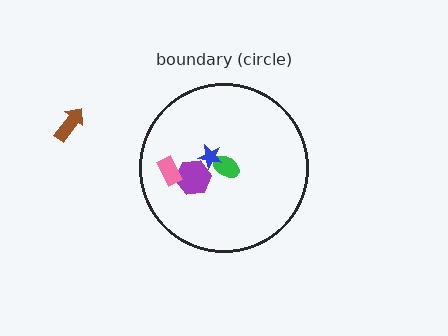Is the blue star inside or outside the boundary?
Inside.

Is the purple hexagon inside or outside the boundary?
Inside.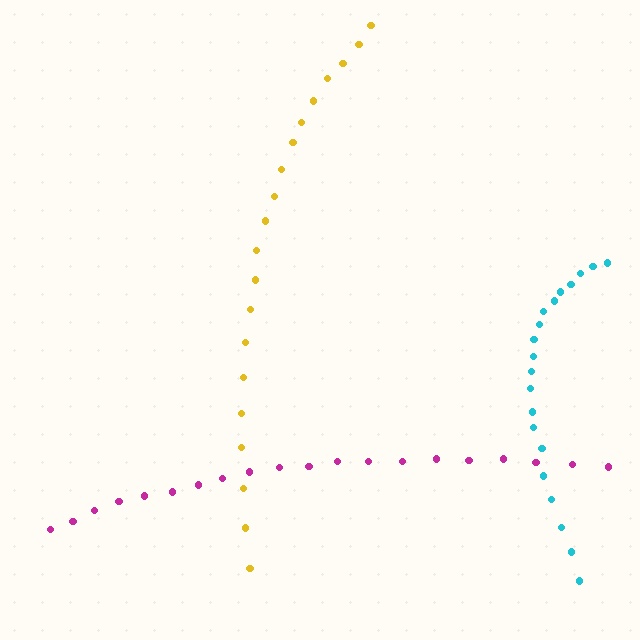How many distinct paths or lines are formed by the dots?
There are 3 distinct paths.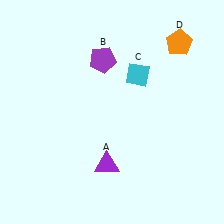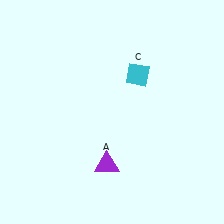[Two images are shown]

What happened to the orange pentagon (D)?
The orange pentagon (D) was removed in Image 2. It was in the top-right area of Image 1.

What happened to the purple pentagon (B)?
The purple pentagon (B) was removed in Image 2. It was in the top-left area of Image 1.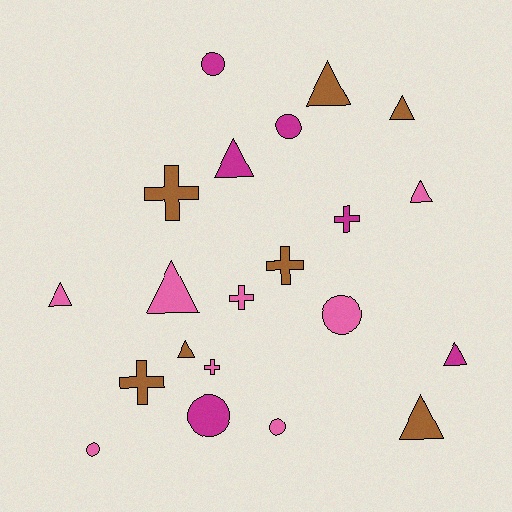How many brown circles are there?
There are no brown circles.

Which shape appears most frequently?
Triangle, with 9 objects.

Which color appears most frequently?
Pink, with 8 objects.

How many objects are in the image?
There are 21 objects.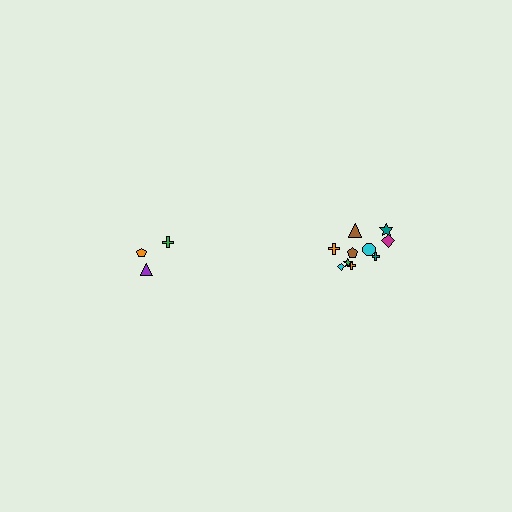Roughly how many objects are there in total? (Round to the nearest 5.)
Roughly 15 objects in total.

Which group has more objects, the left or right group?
The right group.